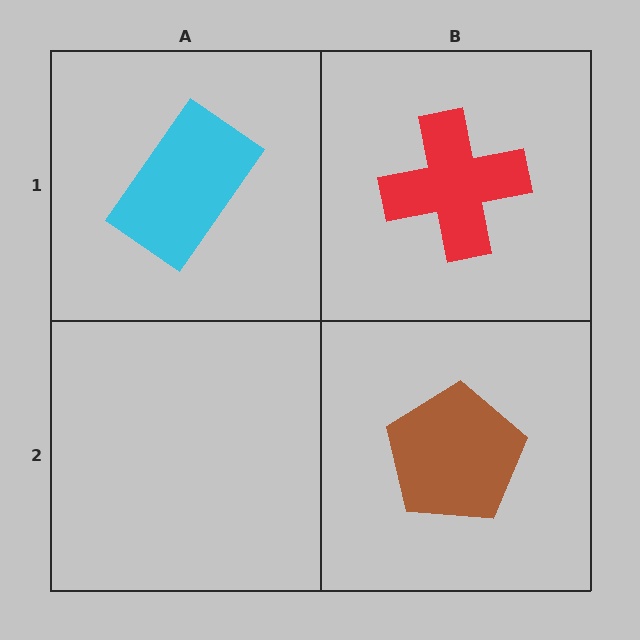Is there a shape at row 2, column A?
No, that cell is empty.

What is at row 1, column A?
A cyan rectangle.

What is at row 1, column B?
A red cross.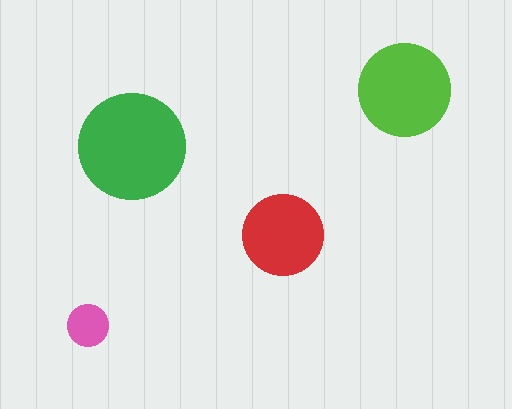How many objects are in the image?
There are 4 objects in the image.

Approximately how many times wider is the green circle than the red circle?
About 1.5 times wider.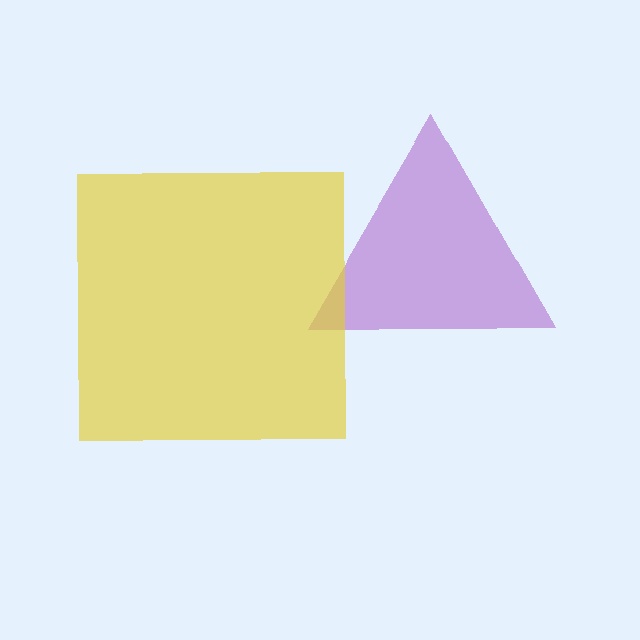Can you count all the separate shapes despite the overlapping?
Yes, there are 2 separate shapes.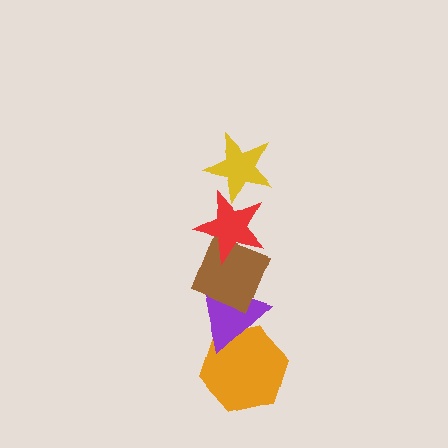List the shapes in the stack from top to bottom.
From top to bottom: the yellow star, the red star, the brown diamond, the purple triangle, the orange hexagon.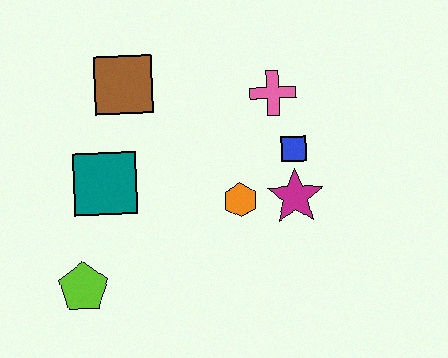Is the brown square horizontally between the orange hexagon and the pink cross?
No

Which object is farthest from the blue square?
The lime pentagon is farthest from the blue square.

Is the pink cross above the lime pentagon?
Yes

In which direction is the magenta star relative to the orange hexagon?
The magenta star is to the right of the orange hexagon.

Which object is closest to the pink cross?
The blue square is closest to the pink cross.